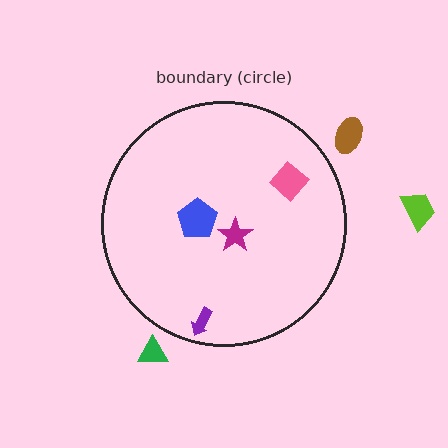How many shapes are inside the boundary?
4 inside, 3 outside.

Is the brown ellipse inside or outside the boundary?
Outside.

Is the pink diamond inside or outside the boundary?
Inside.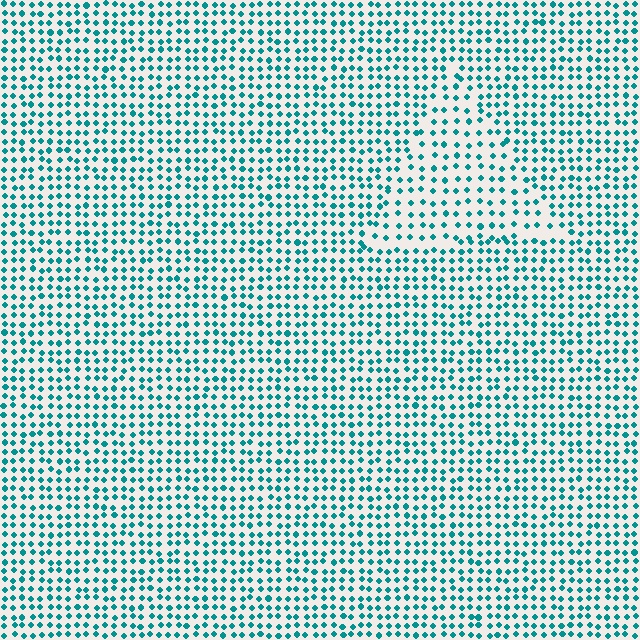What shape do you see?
I see a triangle.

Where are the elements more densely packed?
The elements are more densely packed outside the triangle boundary.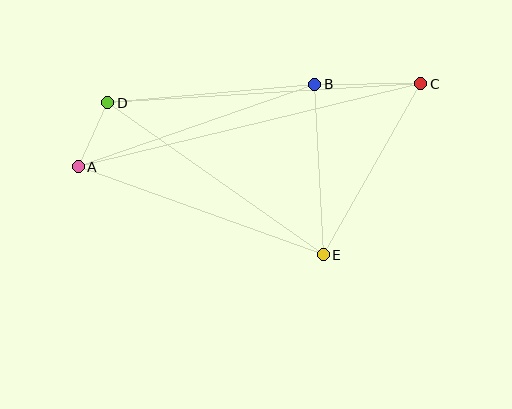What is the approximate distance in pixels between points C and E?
The distance between C and E is approximately 197 pixels.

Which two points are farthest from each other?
Points A and C are farthest from each other.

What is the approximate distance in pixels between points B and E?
The distance between B and E is approximately 171 pixels.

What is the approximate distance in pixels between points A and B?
The distance between A and B is approximately 250 pixels.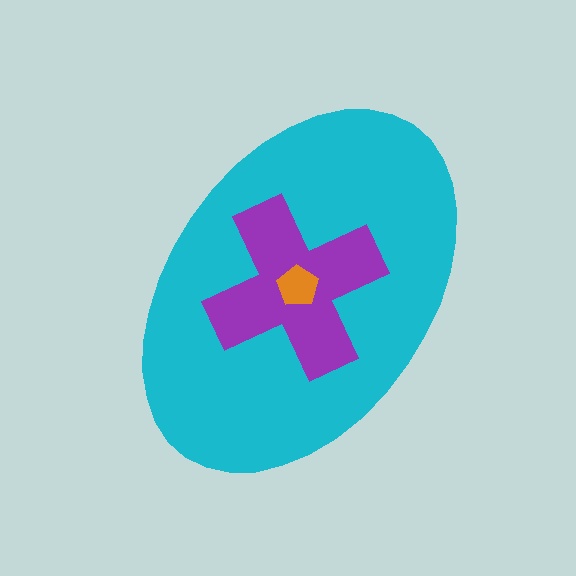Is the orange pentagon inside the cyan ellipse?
Yes.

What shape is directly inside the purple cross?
The orange pentagon.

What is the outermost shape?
The cyan ellipse.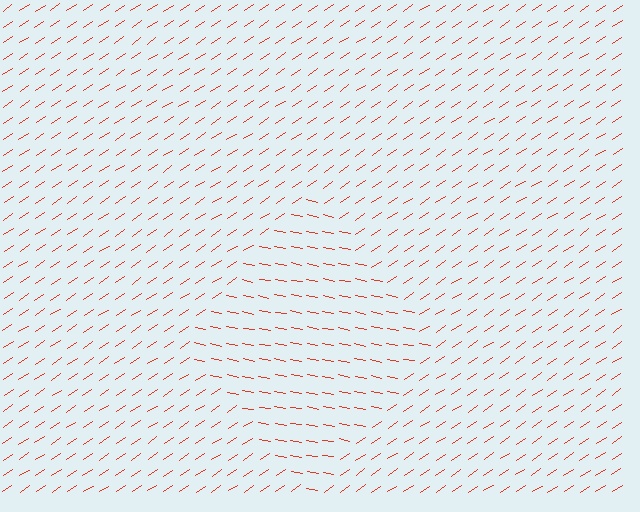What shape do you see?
I see a diamond.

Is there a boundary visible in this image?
Yes, there is a texture boundary formed by a change in line orientation.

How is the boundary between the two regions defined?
The boundary is defined purely by a change in line orientation (approximately 45 degrees difference). All lines are the same color and thickness.